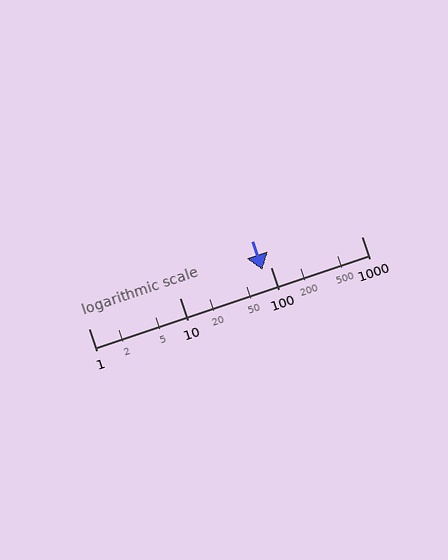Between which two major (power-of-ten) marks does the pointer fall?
The pointer is between 10 and 100.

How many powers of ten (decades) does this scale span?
The scale spans 3 decades, from 1 to 1000.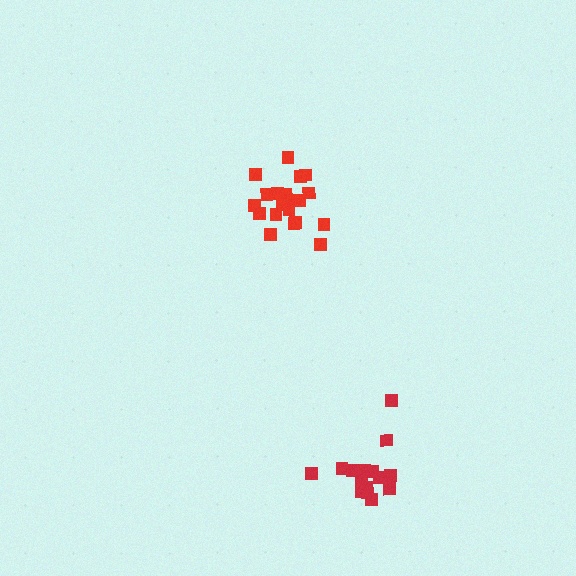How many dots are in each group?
Group 1: 21 dots, Group 2: 15 dots (36 total).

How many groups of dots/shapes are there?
There are 2 groups.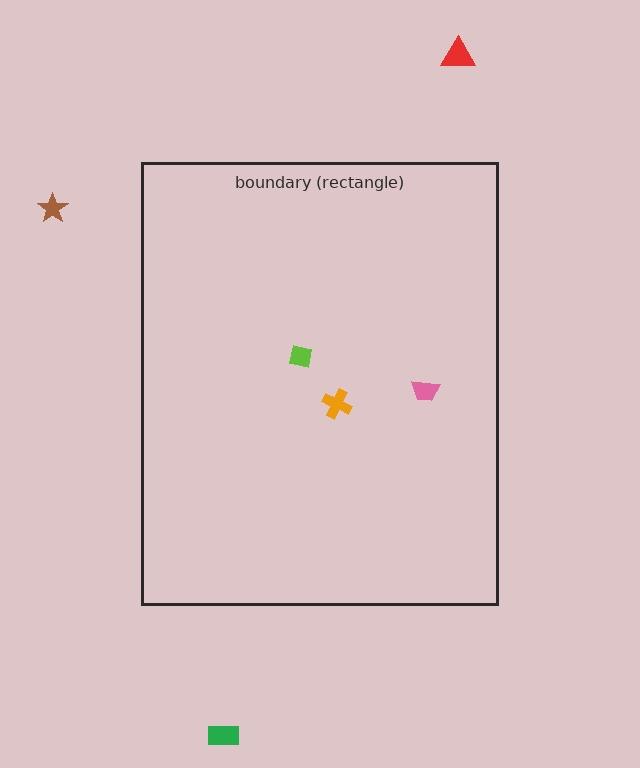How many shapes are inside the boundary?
3 inside, 3 outside.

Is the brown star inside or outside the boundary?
Outside.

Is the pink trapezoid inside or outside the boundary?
Inside.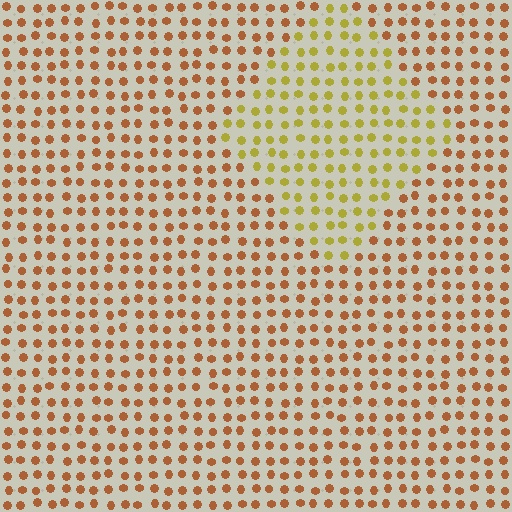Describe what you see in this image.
The image is filled with small brown elements in a uniform arrangement. A diamond-shaped region is visible where the elements are tinted to a slightly different hue, forming a subtle color boundary.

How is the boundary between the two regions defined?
The boundary is defined purely by a slight shift in hue (about 37 degrees). Spacing, size, and orientation are identical on both sides.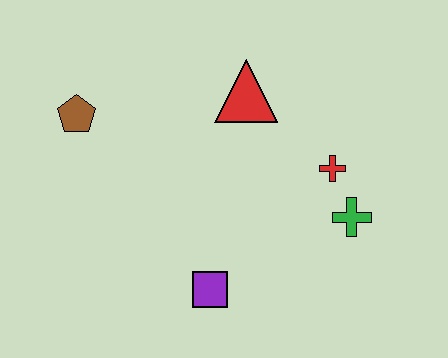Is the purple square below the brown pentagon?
Yes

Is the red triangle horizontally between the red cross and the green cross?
No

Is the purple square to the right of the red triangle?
No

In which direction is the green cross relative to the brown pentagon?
The green cross is to the right of the brown pentagon.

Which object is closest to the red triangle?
The red cross is closest to the red triangle.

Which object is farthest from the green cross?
The brown pentagon is farthest from the green cross.